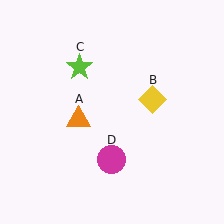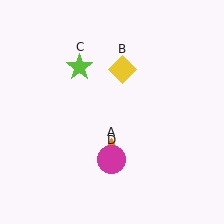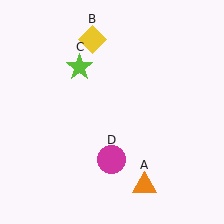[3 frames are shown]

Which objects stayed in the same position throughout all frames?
Lime star (object C) and magenta circle (object D) remained stationary.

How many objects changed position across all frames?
2 objects changed position: orange triangle (object A), yellow diamond (object B).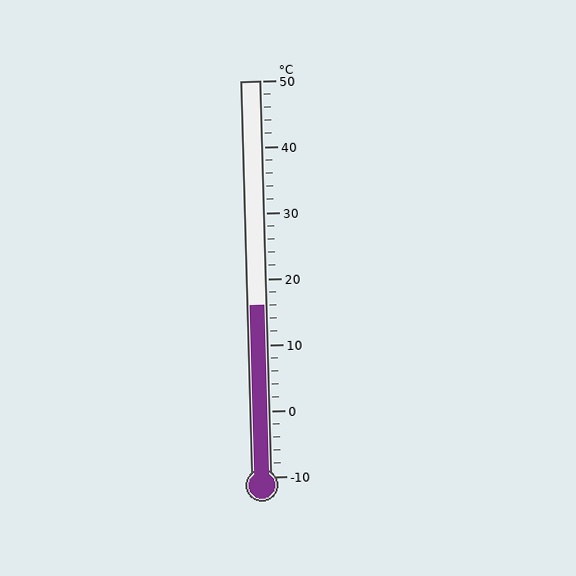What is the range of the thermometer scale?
The thermometer scale ranges from -10°C to 50°C.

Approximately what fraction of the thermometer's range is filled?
The thermometer is filled to approximately 45% of its range.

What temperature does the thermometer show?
The thermometer shows approximately 16°C.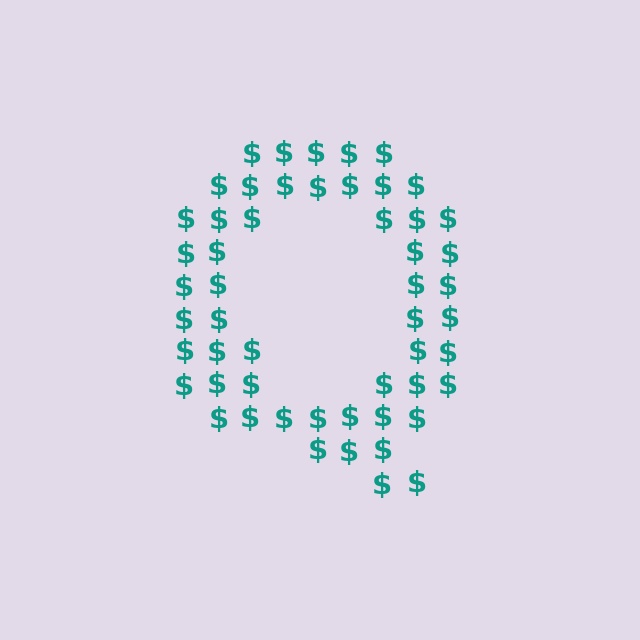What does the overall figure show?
The overall figure shows the letter Q.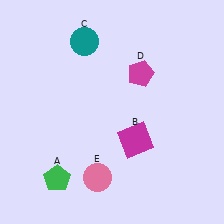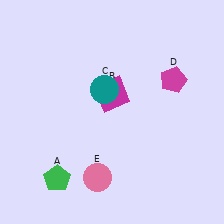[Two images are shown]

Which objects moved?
The objects that moved are: the magenta square (B), the teal circle (C), the magenta pentagon (D).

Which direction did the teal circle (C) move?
The teal circle (C) moved down.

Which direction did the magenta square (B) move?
The magenta square (B) moved up.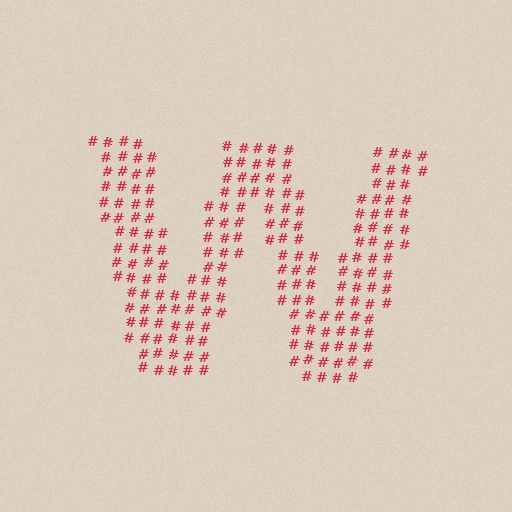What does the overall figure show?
The overall figure shows the letter W.